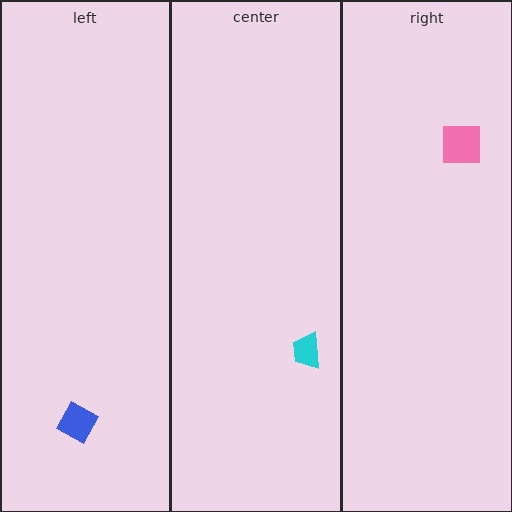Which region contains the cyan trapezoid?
The center region.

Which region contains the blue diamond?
The left region.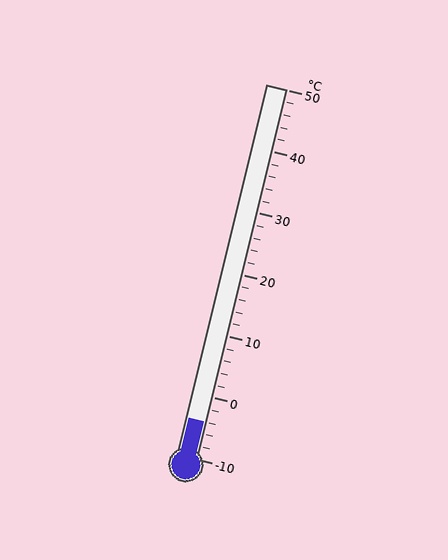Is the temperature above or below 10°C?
The temperature is below 10°C.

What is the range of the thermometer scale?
The thermometer scale ranges from -10°C to 50°C.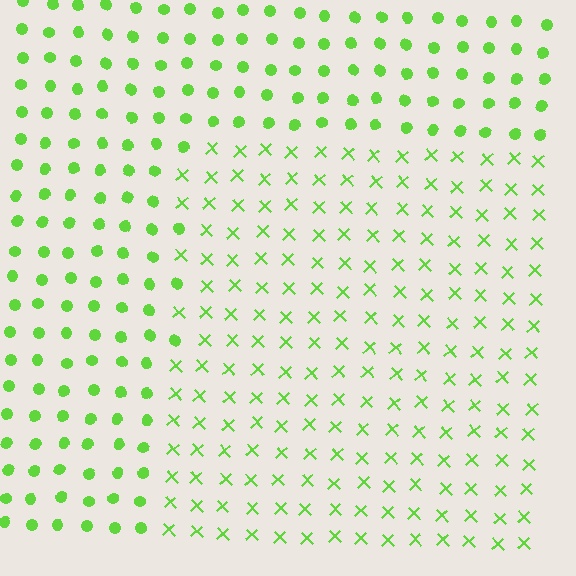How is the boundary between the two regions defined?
The boundary is defined by a change in element shape: X marks inside vs. circles outside. All elements share the same color and spacing.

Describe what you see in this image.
The image is filled with small lime elements arranged in a uniform grid. A rectangle-shaped region contains X marks, while the surrounding area contains circles. The boundary is defined purely by the change in element shape.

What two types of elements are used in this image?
The image uses X marks inside the rectangle region and circles outside it.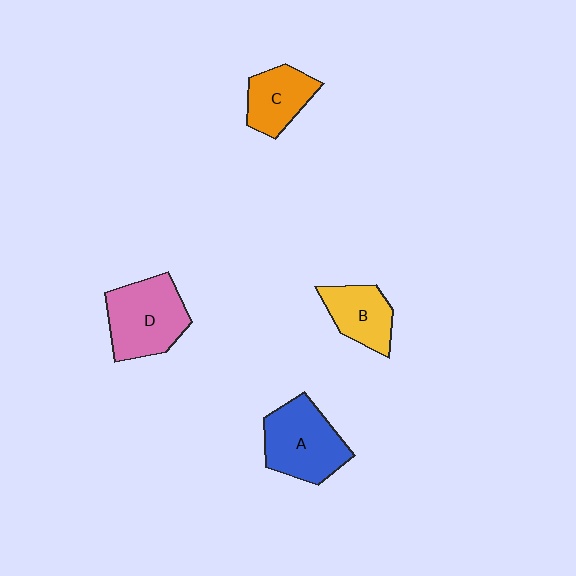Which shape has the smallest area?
Shape B (yellow).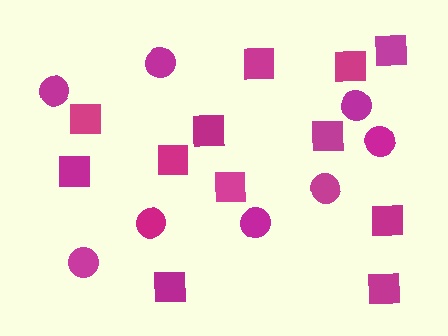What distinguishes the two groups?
There are 2 groups: one group of circles (8) and one group of squares (12).